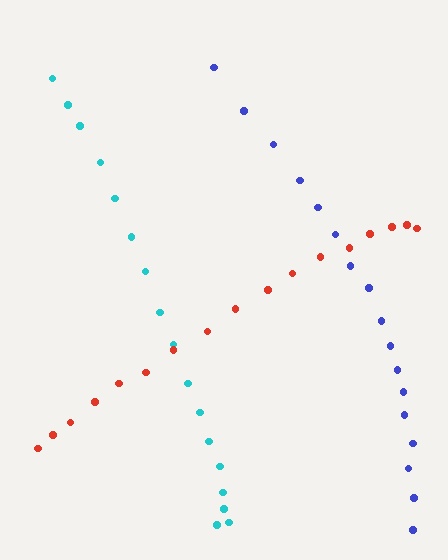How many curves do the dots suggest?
There are 3 distinct paths.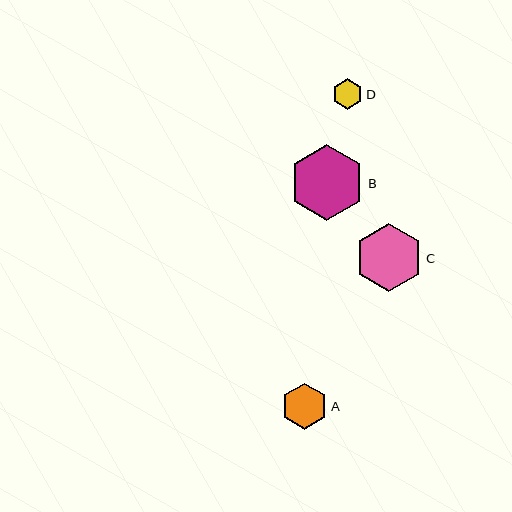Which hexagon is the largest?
Hexagon B is the largest with a size of approximately 76 pixels.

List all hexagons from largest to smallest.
From largest to smallest: B, C, A, D.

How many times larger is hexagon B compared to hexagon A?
Hexagon B is approximately 1.6 times the size of hexagon A.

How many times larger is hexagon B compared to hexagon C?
Hexagon B is approximately 1.1 times the size of hexagon C.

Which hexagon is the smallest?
Hexagon D is the smallest with a size of approximately 31 pixels.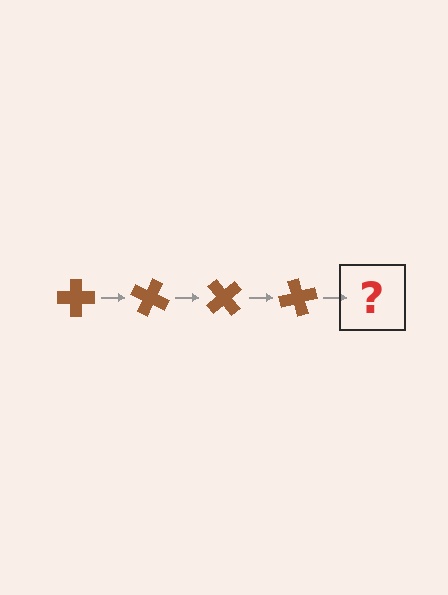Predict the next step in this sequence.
The next step is a brown cross rotated 100 degrees.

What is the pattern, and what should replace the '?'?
The pattern is that the cross rotates 25 degrees each step. The '?' should be a brown cross rotated 100 degrees.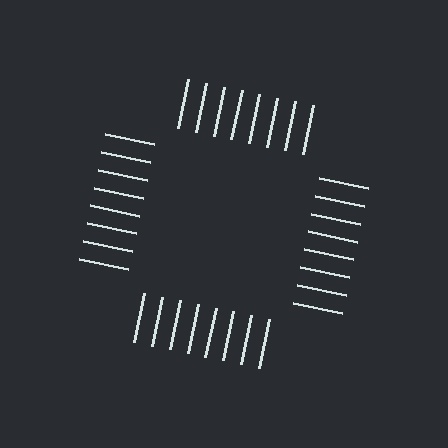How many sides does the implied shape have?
4 sides — the line-ends trace a square.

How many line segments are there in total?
32 — 8 along each of the 4 edges.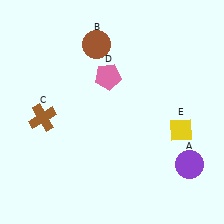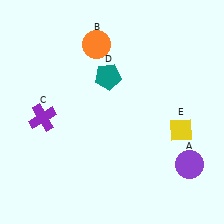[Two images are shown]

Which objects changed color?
B changed from brown to orange. C changed from brown to purple. D changed from pink to teal.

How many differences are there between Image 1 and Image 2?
There are 3 differences between the two images.